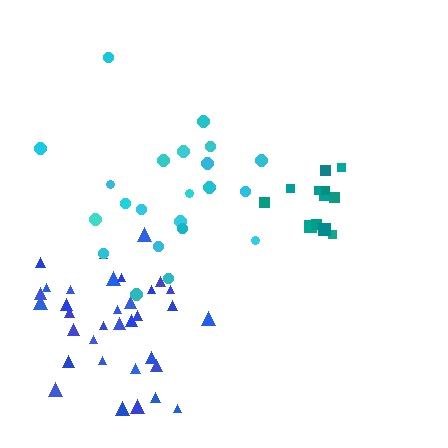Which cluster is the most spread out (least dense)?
Cyan.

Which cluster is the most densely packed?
Teal.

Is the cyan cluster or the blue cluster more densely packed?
Blue.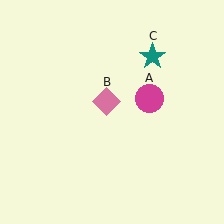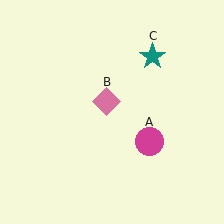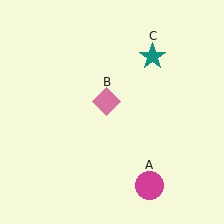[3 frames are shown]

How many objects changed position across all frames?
1 object changed position: magenta circle (object A).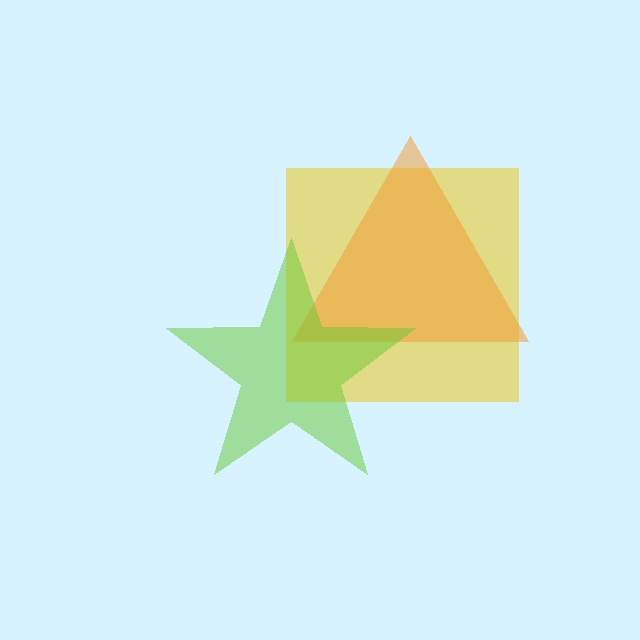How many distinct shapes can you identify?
There are 3 distinct shapes: a yellow square, an orange triangle, a lime star.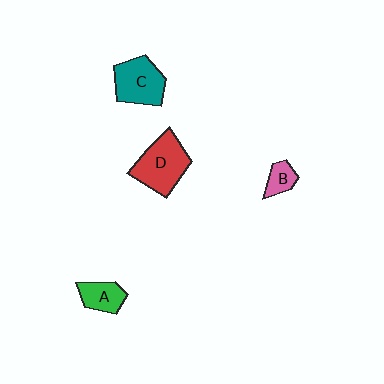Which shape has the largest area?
Shape D (red).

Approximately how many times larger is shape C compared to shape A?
Approximately 1.7 times.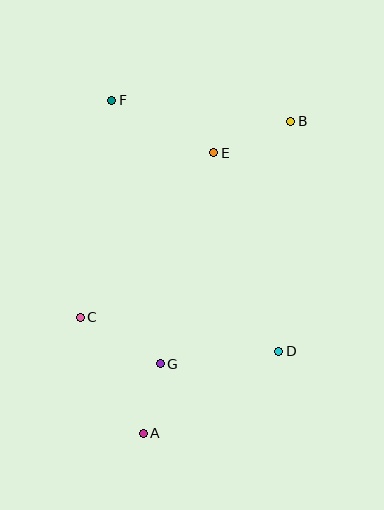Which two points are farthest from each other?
Points A and B are farthest from each other.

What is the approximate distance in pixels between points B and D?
The distance between B and D is approximately 230 pixels.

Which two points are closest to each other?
Points A and G are closest to each other.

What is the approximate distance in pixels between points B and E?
The distance between B and E is approximately 83 pixels.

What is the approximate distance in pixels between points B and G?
The distance between B and G is approximately 275 pixels.